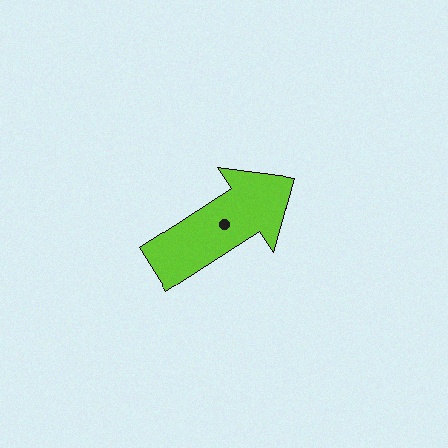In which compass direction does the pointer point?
Northeast.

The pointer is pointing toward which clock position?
Roughly 2 o'clock.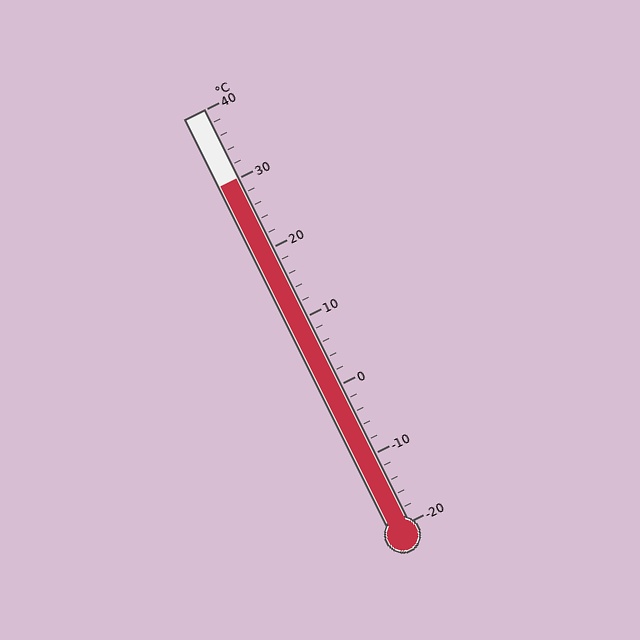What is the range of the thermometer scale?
The thermometer scale ranges from -20°C to 40°C.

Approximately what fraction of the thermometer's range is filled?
The thermometer is filled to approximately 85% of its range.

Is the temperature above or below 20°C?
The temperature is above 20°C.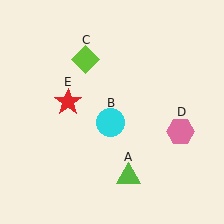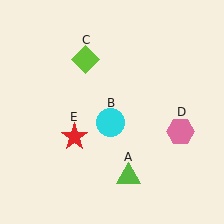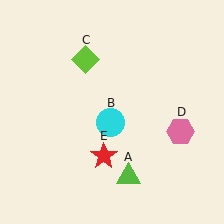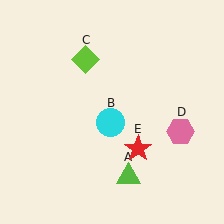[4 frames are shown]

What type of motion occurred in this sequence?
The red star (object E) rotated counterclockwise around the center of the scene.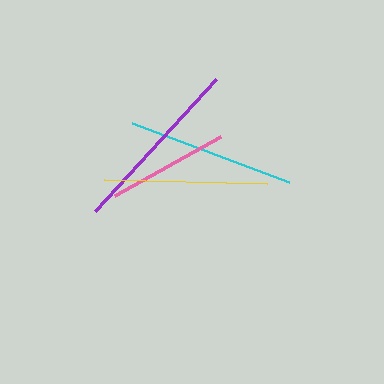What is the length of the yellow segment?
The yellow segment is approximately 164 pixels long.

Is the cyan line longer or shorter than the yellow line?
The cyan line is longer than the yellow line.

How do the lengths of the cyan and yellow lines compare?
The cyan and yellow lines are approximately the same length.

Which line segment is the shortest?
The pink line is the shortest at approximately 121 pixels.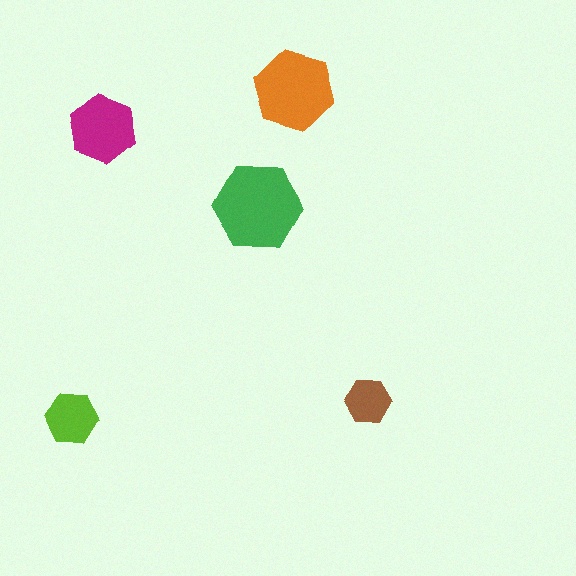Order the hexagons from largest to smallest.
the green one, the orange one, the magenta one, the lime one, the brown one.